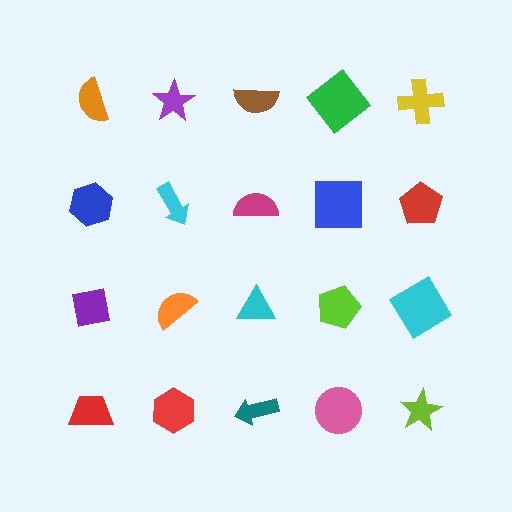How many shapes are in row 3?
5 shapes.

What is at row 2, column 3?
A magenta semicircle.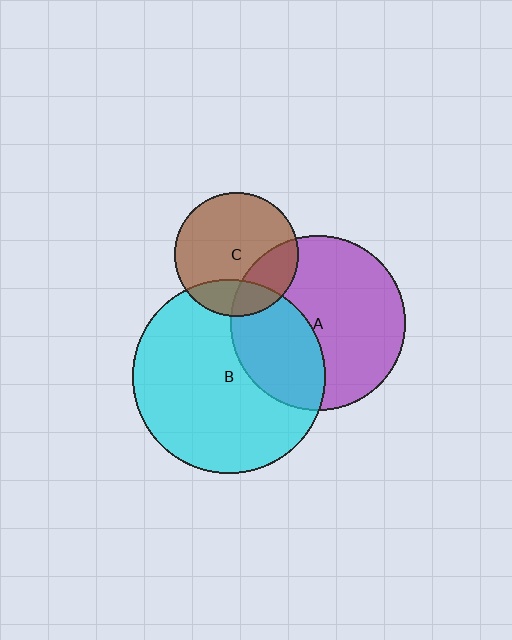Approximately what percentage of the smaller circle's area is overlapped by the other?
Approximately 25%.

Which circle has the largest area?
Circle B (cyan).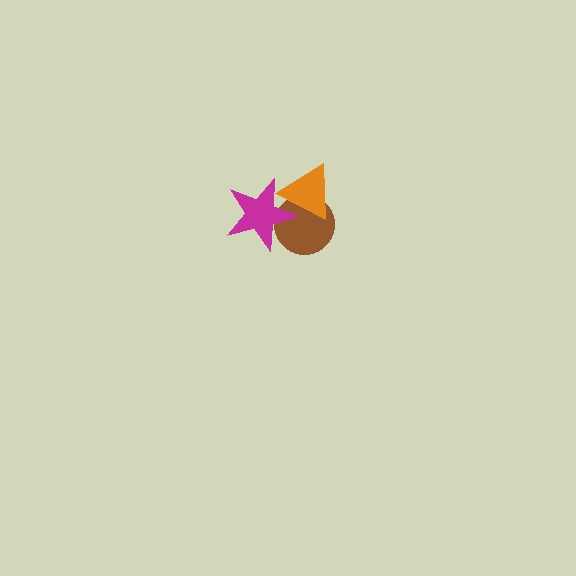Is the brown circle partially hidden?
Yes, it is partially covered by another shape.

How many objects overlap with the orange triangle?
2 objects overlap with the orange triangle.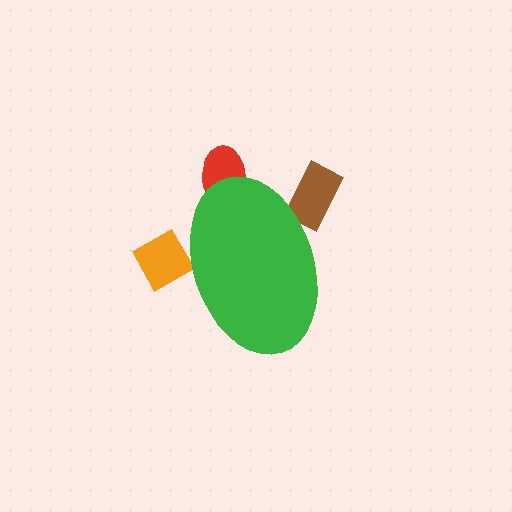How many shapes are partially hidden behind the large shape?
3 shapes are partially hidden.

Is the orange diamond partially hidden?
Yes, the orange diamond is partially hidden behind the green ellipse.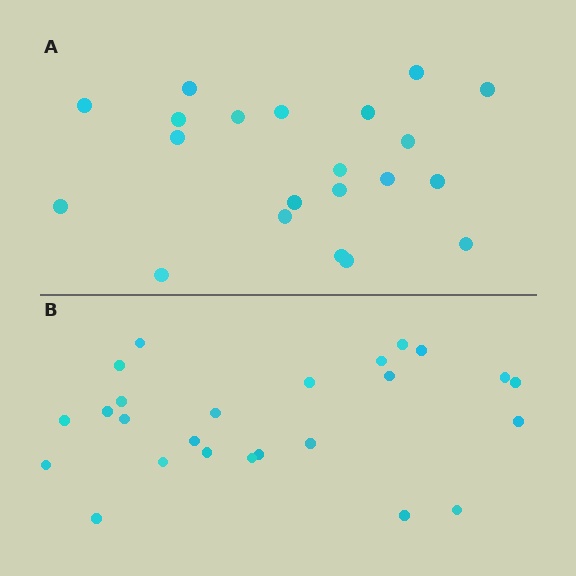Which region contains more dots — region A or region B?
Region B (the bottom region) has more dots.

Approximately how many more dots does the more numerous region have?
Region B has about 4 more dots than region A.